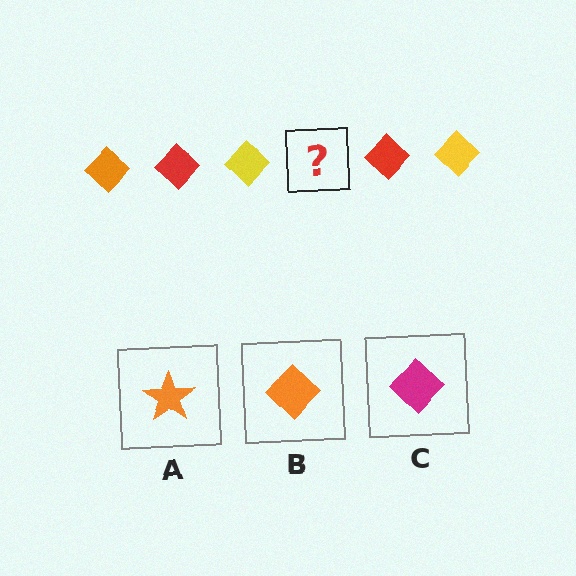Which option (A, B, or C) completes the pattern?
B.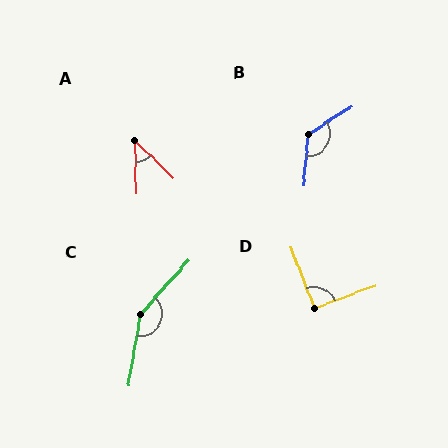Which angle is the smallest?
A, at approximately 45 degrees.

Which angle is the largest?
C, at approximately 148 degrees.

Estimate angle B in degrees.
Approximately 128 degrees.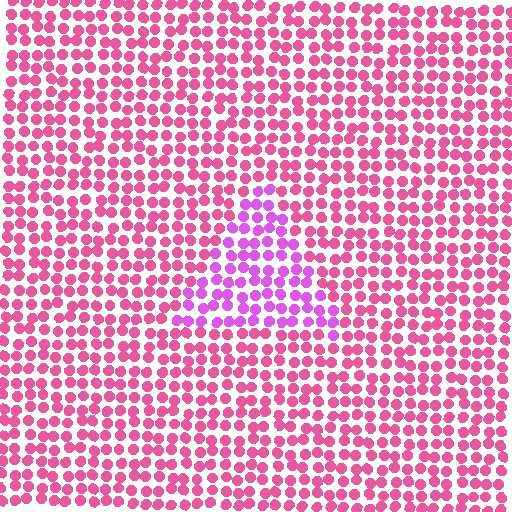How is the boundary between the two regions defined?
The boundary is defined purely by a slight shift in hue (about 35 degrees). Spacing, size, and orientation are identical on both sides.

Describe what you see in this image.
The image is filled with small pink elements in a uniform arrangement. A triangle-shaped region is visible where the elements are tinted to a slightly different hue, forming a subtle color boundary.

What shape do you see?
I see a triangle.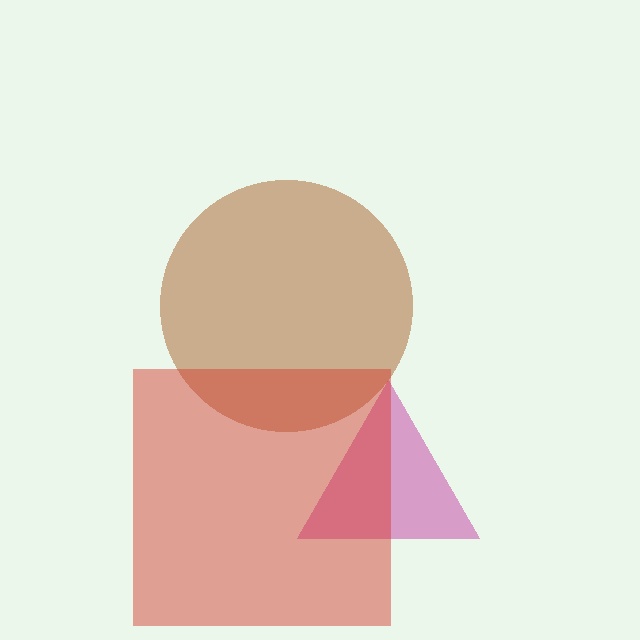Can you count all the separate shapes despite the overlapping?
Yes, there are 3 separate shapes.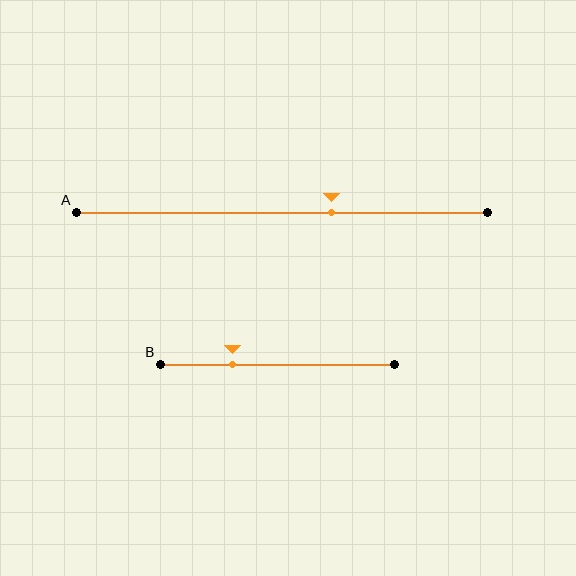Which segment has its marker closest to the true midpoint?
Segment A has its marker closest to the true midpoint.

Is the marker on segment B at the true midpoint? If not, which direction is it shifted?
No, the marker on segment B is shifted to the left by about 19% of the segment length.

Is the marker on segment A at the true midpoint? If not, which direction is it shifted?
No, the marker on segment A is shifted to the right by about 12% of the segment length.